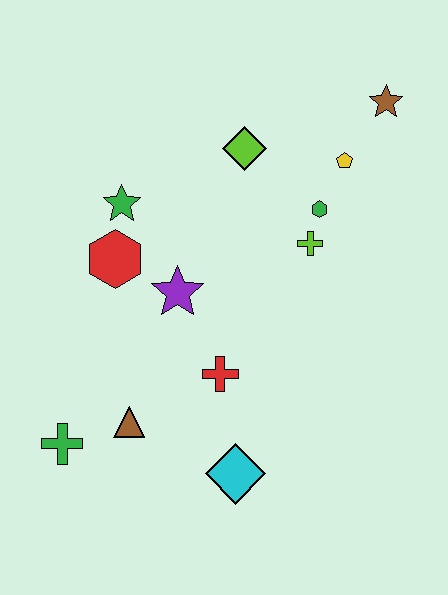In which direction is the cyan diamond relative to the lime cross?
The cyan diamond is below the lime cross.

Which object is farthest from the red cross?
The brown star is farthest from the red cross.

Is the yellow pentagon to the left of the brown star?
Yes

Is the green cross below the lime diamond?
Yes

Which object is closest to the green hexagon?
The lime cross is closest to the green hexagon.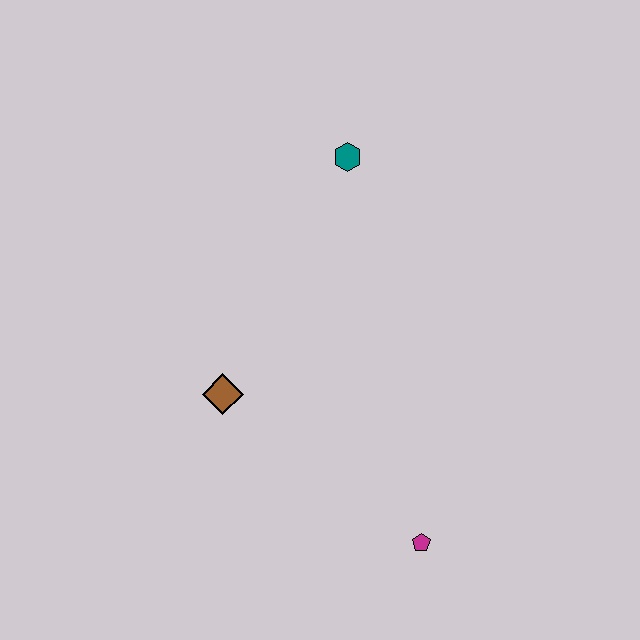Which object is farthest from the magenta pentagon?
The teal hexagon is farthest from the magenta pentagon.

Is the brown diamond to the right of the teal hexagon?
No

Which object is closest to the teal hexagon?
The brown diamond is closest to the teal hexagon.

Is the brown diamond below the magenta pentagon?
No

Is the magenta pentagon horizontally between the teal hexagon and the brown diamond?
No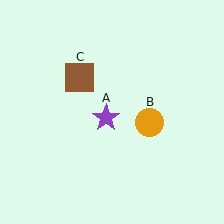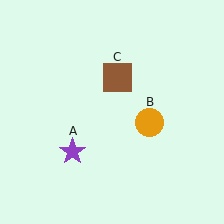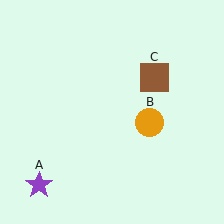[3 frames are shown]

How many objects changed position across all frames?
2 objects changed position: purple star (object A), brown square (object C).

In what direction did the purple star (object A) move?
The purple star (object A) moved down and to the left.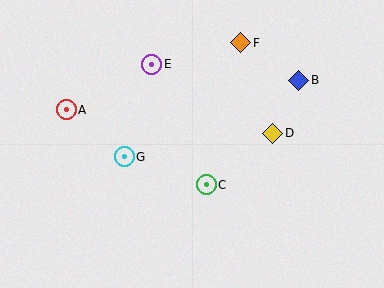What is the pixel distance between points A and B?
The distance between A and B is 235 pixels.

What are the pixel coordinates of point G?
Point G is at (124, 157).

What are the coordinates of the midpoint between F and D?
The midpoint between F and D is at (257, 88).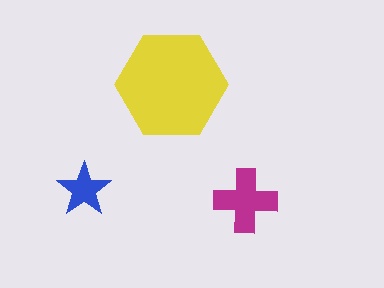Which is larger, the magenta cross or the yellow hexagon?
The yellow hexagon.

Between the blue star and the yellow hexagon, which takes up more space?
The yellow hexagon.